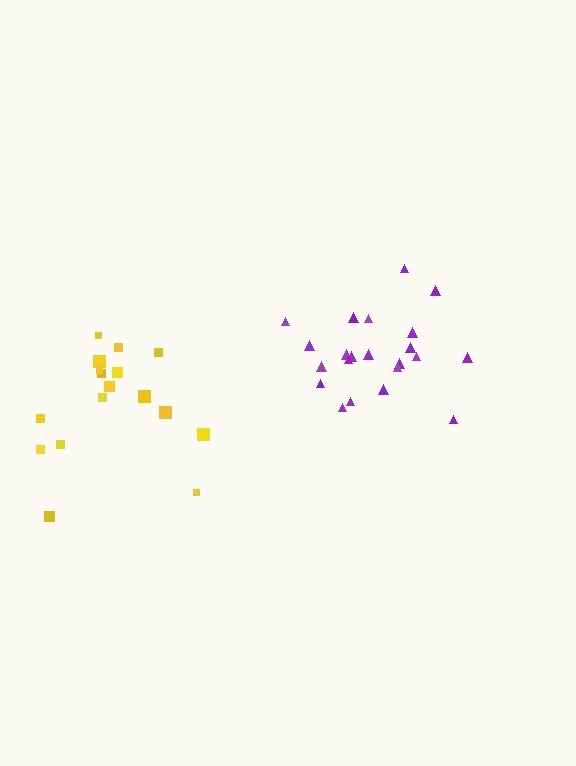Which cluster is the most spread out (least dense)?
Yellow.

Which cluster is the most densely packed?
Purple.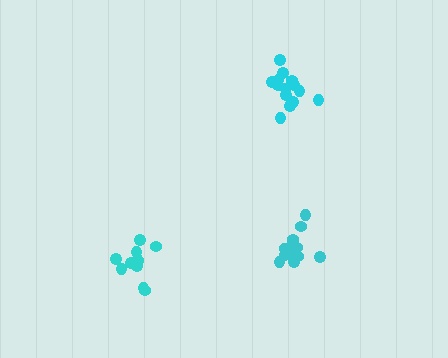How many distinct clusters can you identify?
There are 3 distinct clusters.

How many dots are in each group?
Group 1: 14 dots, Group 2: 12 dots, Group 3: 14 dots (40 total).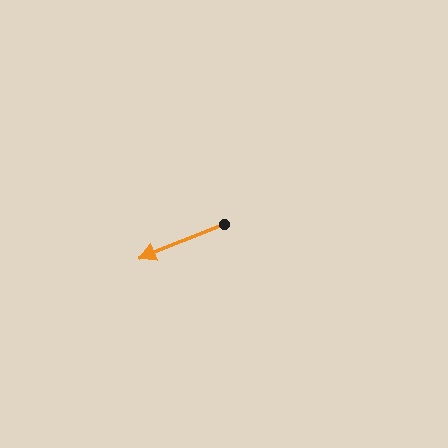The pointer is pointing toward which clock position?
Roughly 8 o'clock.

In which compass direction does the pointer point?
West.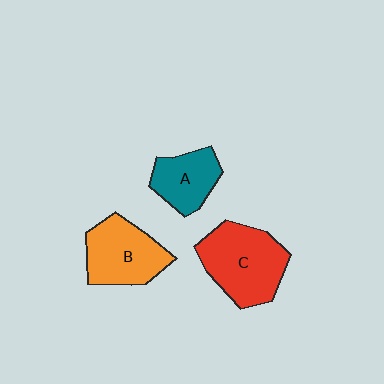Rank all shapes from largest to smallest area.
From largest to smallest: C (red), B (orange), A (teal).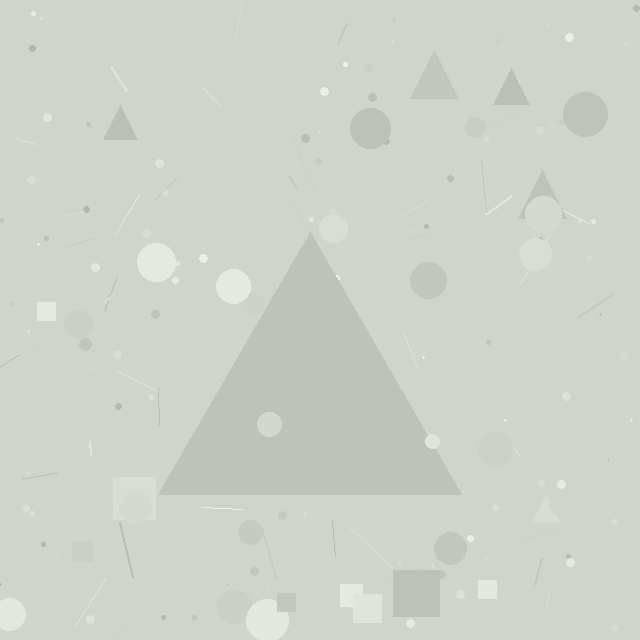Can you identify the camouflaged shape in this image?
The camouflaged shape is a triangle.